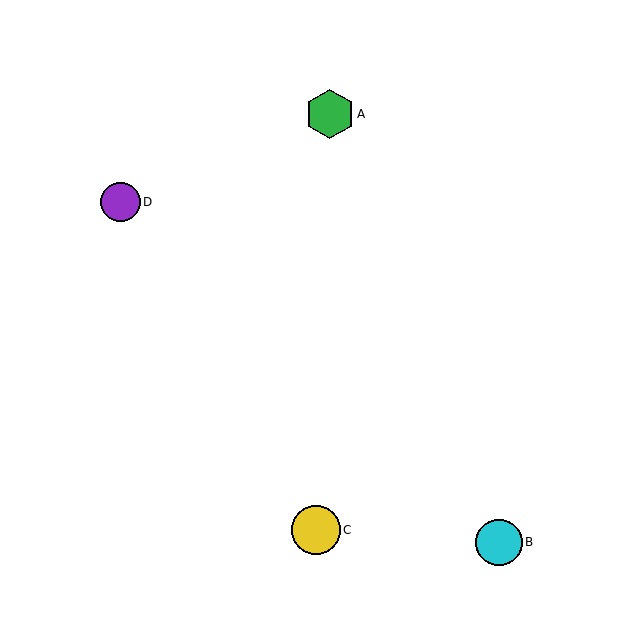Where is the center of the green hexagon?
The center of the green hexagon is at (330, 114).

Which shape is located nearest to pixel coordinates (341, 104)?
The green hexagon (labeled A) at (330, 114) is nearest to that location.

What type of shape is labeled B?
Shape B is a cyan circle.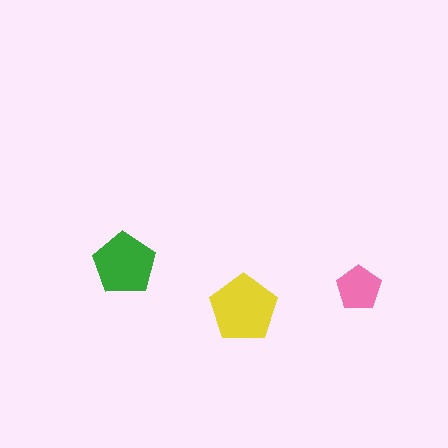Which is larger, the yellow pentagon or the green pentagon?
The yellow one.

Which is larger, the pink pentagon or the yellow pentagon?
The yellow one.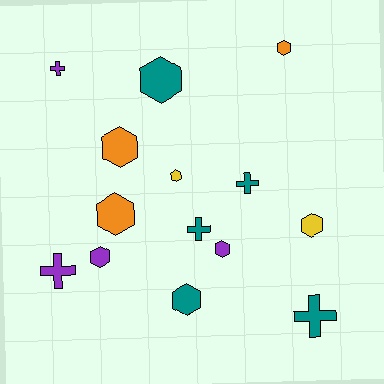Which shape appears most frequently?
Hexagon, with 9 objects.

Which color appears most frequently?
Teal, with 5 objects.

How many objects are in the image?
There are 14 objects.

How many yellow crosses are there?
There are no yellow crosses.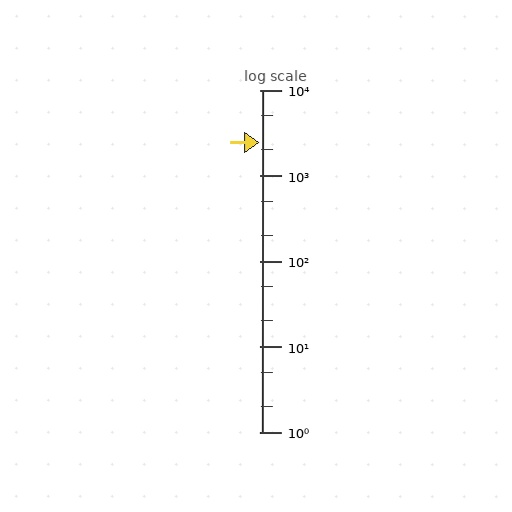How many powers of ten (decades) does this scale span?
The scale spans 4 decades, from 1 to 10000.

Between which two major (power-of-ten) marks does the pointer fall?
The pointer is between 1000 and 10000.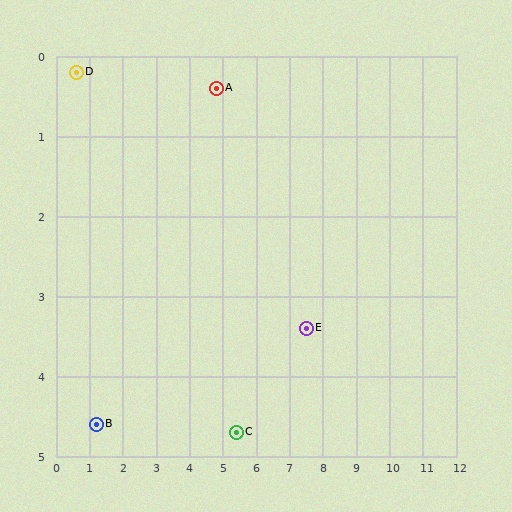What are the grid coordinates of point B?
Point B is at approximately (1.2, 4.6).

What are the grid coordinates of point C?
Point C is at approximately (5.4, 4.7).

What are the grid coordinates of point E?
Point E is at approximately (7.5, 3.4).